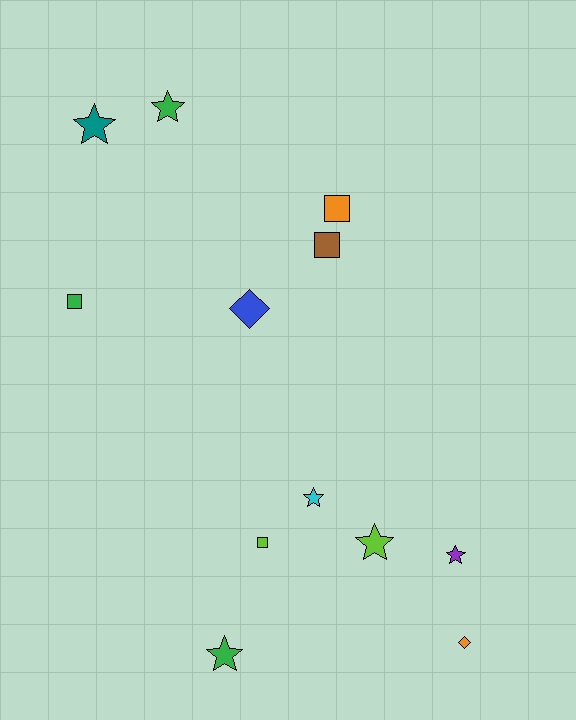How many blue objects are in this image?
There is 1 blue object.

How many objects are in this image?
There are 12 objects.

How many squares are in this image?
There are 4 squares.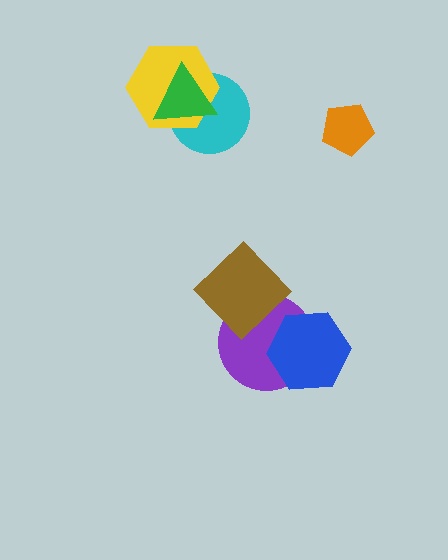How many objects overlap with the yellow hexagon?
2 objects overlap with the yellow hexagon.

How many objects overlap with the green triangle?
2 objects overlap with the green triangle.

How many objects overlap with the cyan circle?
2 objects overlap with the cyan circle.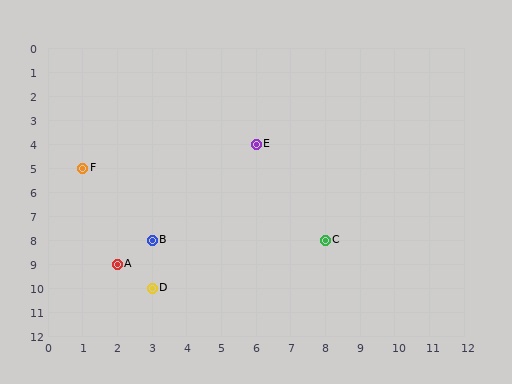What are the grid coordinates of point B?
Point B is at grid coordinates (3, 8).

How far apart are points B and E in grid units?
Points B and E are 3 columns and 4 rows apart (about 5.0 grid units diagonally).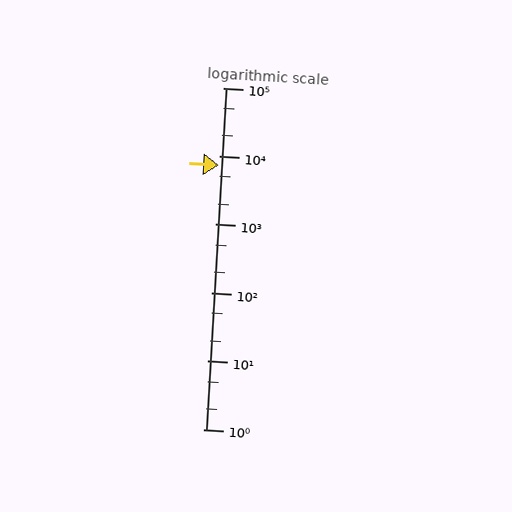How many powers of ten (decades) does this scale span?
The scale spans 5 decades, from 1 to 100000.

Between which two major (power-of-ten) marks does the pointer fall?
The pointer is between 1000 and 10000.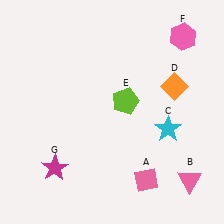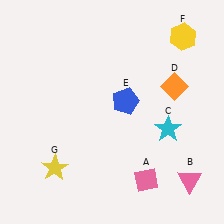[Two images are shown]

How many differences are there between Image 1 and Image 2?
There are 3 differences between the two images.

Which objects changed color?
E changed from lime to blue. F changed from pink to yellow. G changed from magenta to yellow.